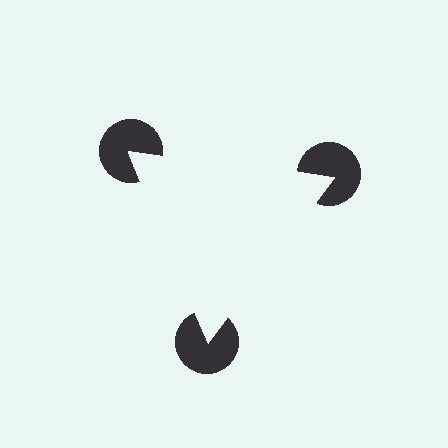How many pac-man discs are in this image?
There are 3 — one at each vertex of the illusory triangle.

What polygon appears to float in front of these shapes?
An illusory triangle — its edges are inferred from the aligned wedge cuts in the pac-man discs, not physically drawn.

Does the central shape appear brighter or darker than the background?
It typically appears slightly brighter than the background, even though no actual brightness change is drawn.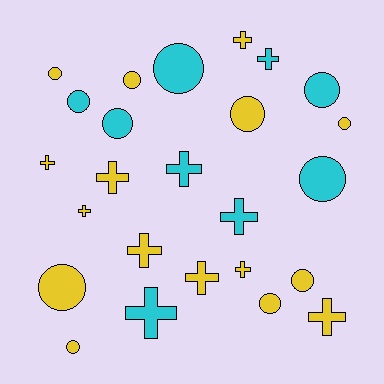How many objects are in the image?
There are 25 objects.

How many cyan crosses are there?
There are 4 cyan crosses.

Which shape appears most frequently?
Circle, with 13 objects.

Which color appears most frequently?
Yellow, with 16 objects.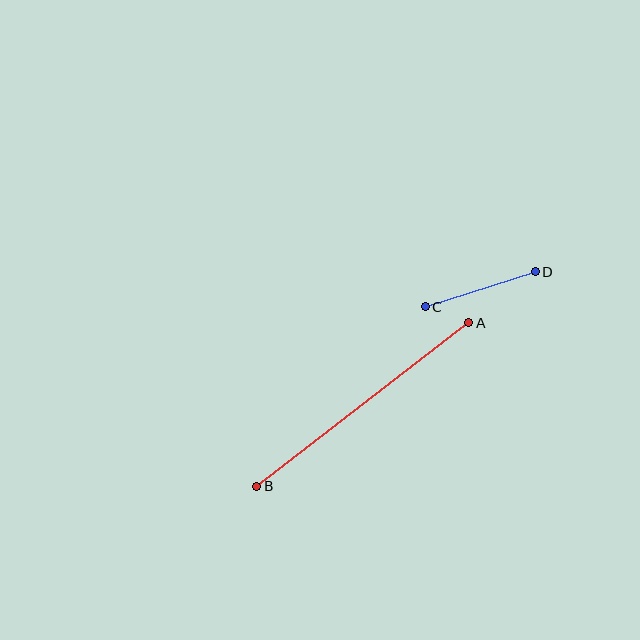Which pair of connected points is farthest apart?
Points A and B are farthest apart.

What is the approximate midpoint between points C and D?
The midpoint is at approximately (480, 289) pixels.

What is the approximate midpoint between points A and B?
The midpoint is at approximately (363, 405) pixels.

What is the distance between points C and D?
The distance is approximately 115 pixels.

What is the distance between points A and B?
The distance is approximately 268 pixels.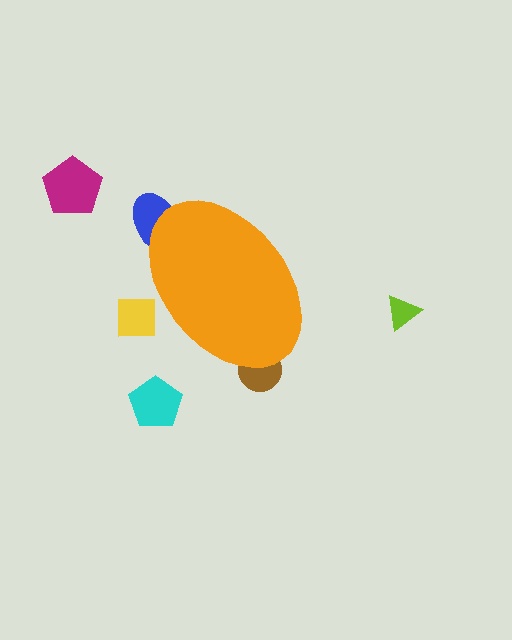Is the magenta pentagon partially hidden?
No, the magenta pentagon is fully visible.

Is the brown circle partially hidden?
Yes, the brown circle is partially hidden behind the orange ellipse.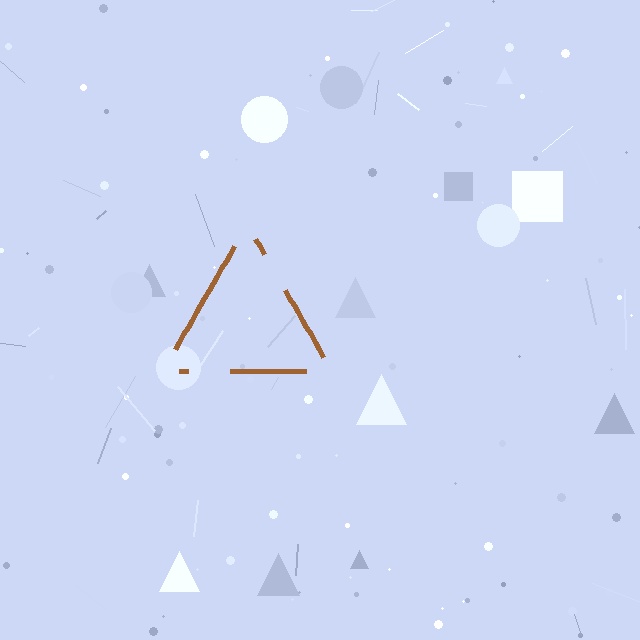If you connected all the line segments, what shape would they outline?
They would outline a triangle.